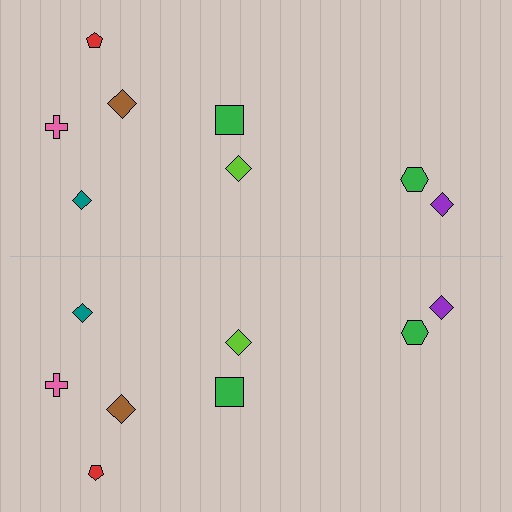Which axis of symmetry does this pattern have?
The pattern has a horizontal axis of symmetry running through the center of the image.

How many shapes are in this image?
There are 16 shapes in this image.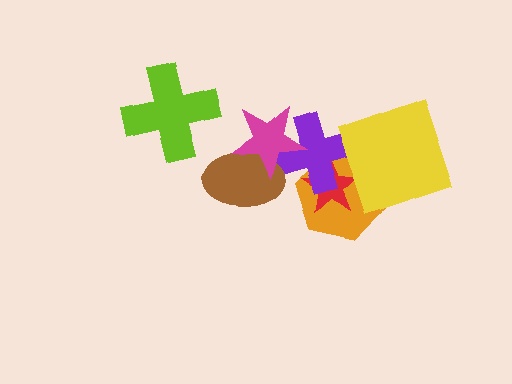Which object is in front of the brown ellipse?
The magenta star is in front of the brown ellipse.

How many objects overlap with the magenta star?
2 objects overlap with the magenta star.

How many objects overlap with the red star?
2 objects overlap with the red star.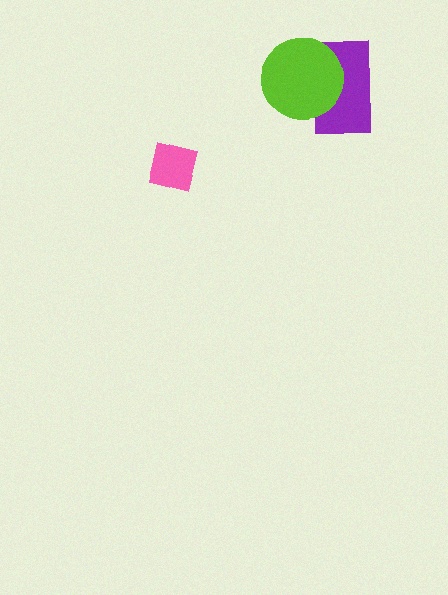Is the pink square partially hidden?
No, no other shape covers it.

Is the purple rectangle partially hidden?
Yes, it is partially covered by another shape.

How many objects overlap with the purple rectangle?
1 object overlaps with the purple rectangle.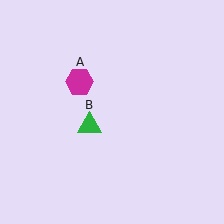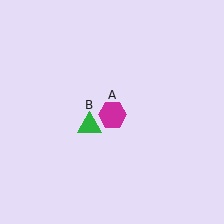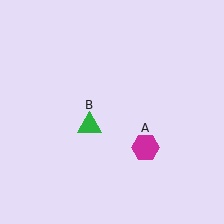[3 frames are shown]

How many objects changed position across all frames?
1 object changed position: magenta hexagon (object A).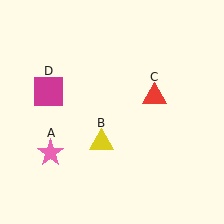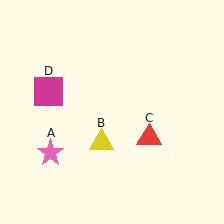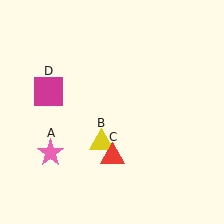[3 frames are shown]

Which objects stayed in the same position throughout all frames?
Pink star (object A) and yellow triangle (object B) and magenta square (object D) remained stationary.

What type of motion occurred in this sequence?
The red triangle (object C) rotated clockwise around the center of the scene.